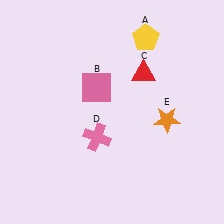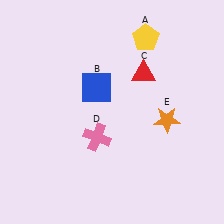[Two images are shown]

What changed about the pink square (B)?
In Image 1, B is pink. In Image 2, it changed to blue.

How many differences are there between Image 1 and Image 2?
There is 1 difference between the two images.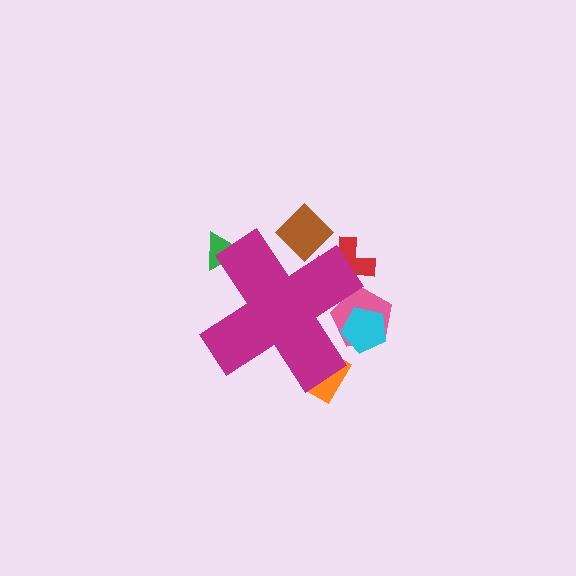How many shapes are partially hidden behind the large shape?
6 shapes are partially hidden.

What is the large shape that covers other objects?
A magenta cross.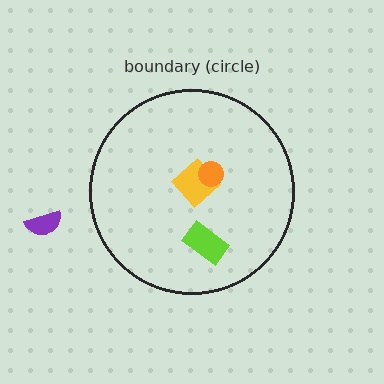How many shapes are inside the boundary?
3 inside, 1 outside.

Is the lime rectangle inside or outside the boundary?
Inside.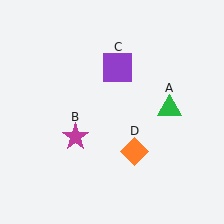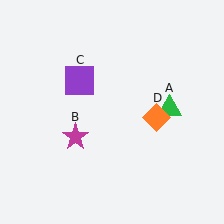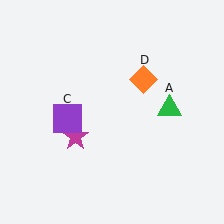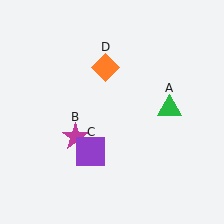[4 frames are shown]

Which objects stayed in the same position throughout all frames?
Green triangle (object A) and magenta star (object B) remained stationary.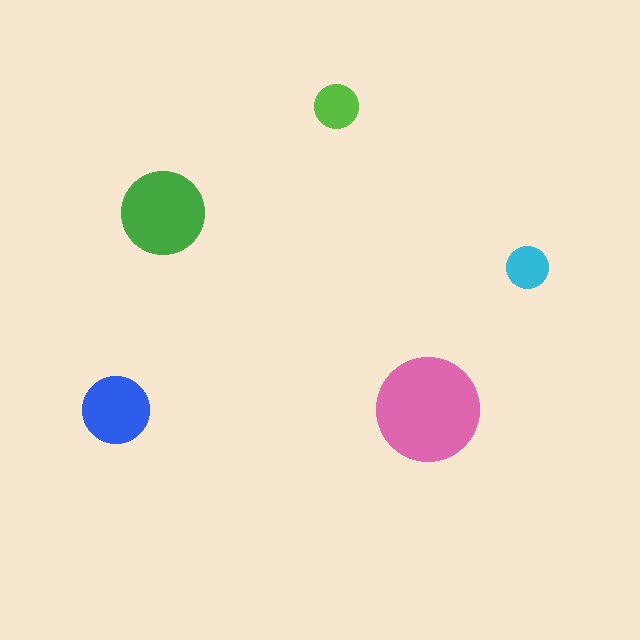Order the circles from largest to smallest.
the pink one, the green one, the blue one, the lime one, the cyan one.